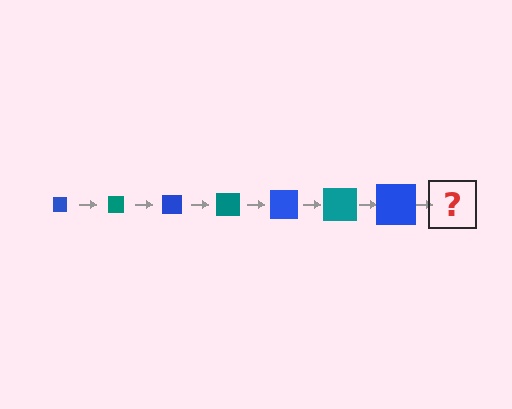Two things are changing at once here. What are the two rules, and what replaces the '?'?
The two rules are that the square grows larger each step and the color cycles through blue and teal. The '?' should be a teal square, larger than the previous one.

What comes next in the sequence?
The next element should be a teal square, larger than the previous one.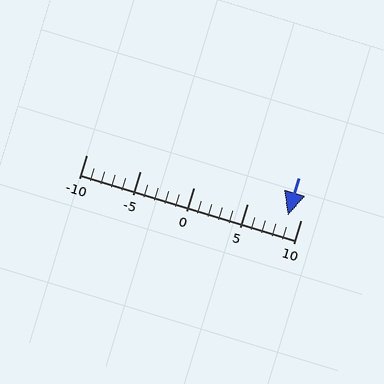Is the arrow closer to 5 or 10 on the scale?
The arrow is closer to 10.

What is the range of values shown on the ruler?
The ruler shows values from -10 to 10.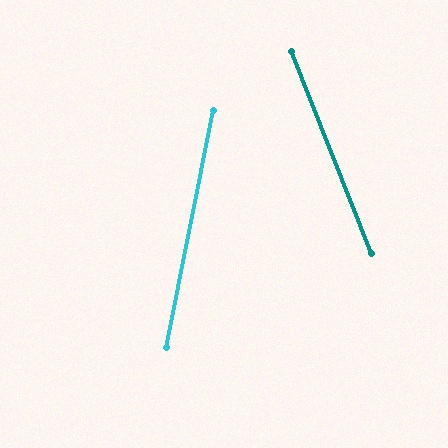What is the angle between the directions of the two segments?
Approximately 33 degrees.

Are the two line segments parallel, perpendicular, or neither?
Neither parallel nor perpendicular — they differ by about 33°.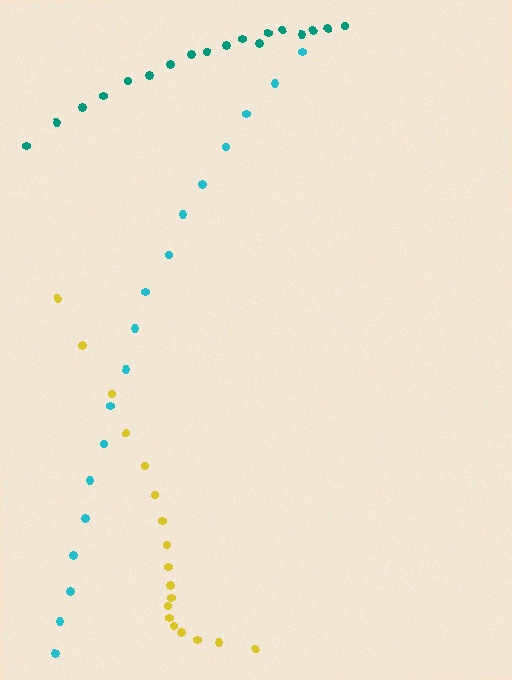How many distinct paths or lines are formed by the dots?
There are 3 distinct paths.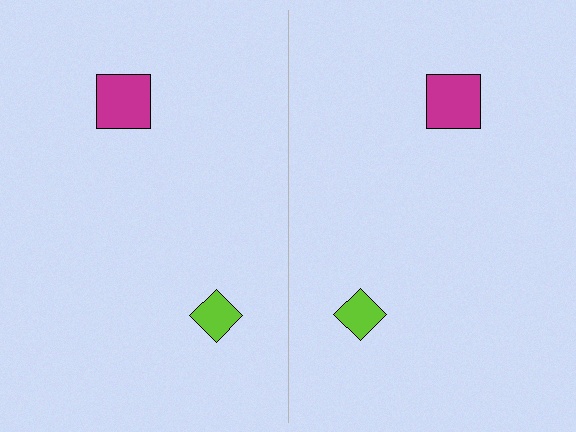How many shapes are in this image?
There are 4 shapes in this image.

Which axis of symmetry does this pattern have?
The pattern has a vertical axis of symmetry running through the center of the image.